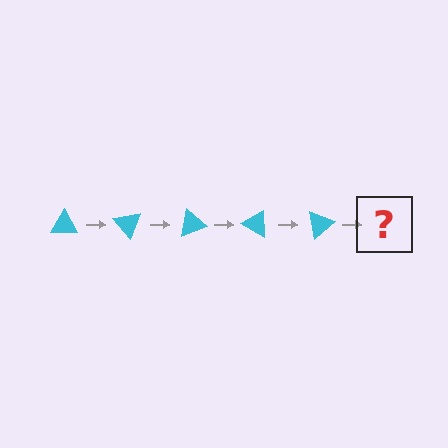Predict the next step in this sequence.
The next step is a cyan triangle rotated 250 degrees.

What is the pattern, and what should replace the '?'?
The pattern is that the triangle rotates 50 degrees each step. The '?' should be a cyan triangle rotated 250 degrees.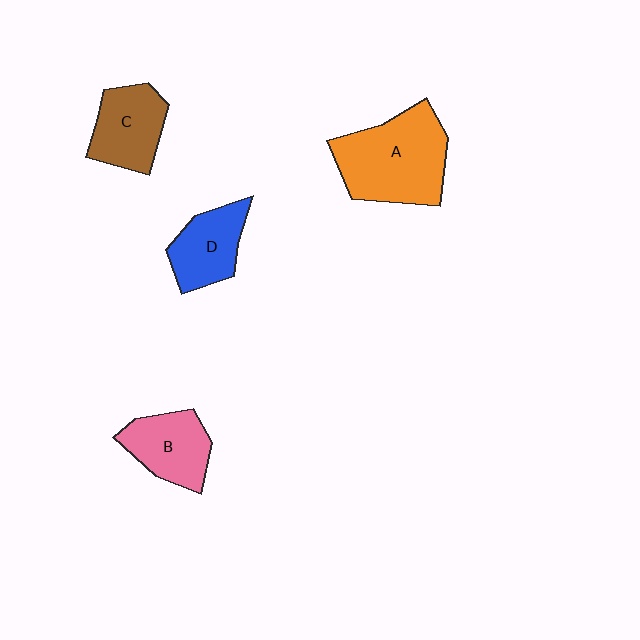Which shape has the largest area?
Shape A (orange).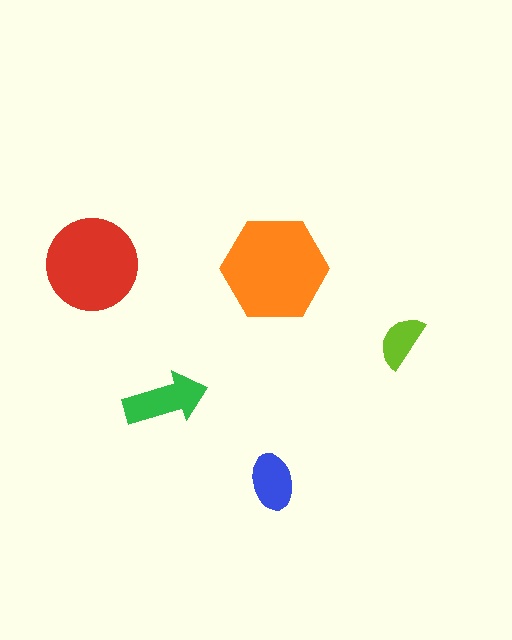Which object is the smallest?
The lime semicircle.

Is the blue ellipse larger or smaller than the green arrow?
Smaller.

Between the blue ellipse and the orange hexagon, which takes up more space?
The orange hexagon.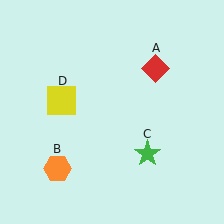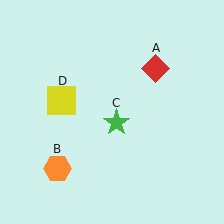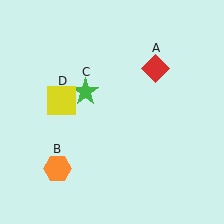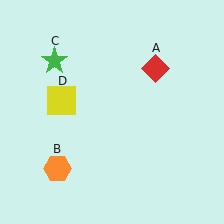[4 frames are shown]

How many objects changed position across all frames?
1 object changed position: green star (object C).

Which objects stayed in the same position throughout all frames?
Red diamond (object A) and orange hexagon (object B) and yellow square (object D) remained stationary.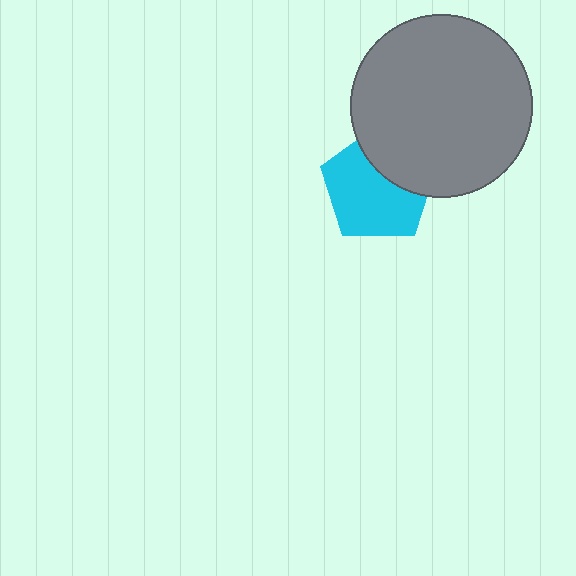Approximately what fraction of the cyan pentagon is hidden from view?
Roughly 33% of the cyan pentagon is hidden behind the gray circle.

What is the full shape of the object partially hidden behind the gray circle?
The partially hidden object is a cyan pentagon.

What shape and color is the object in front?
The object in front is a gray circle.